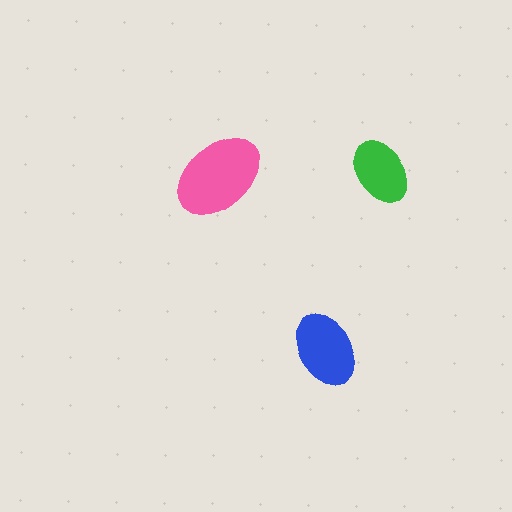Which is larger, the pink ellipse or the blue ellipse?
The pink one.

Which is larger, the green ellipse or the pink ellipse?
The pink one.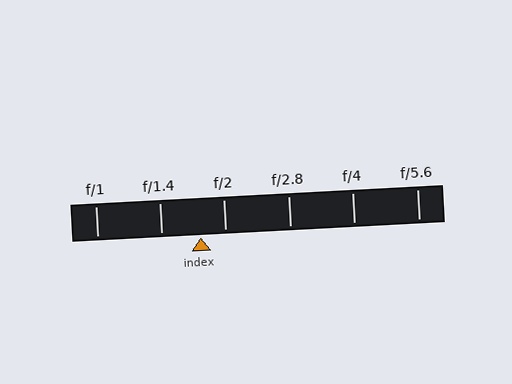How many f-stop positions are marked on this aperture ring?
There are 6 f-stop positions marked.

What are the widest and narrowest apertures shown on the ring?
The widest aperture shown is f/1 and the narrowest is f/5.6.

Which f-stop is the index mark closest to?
The index mark is closest to f/2.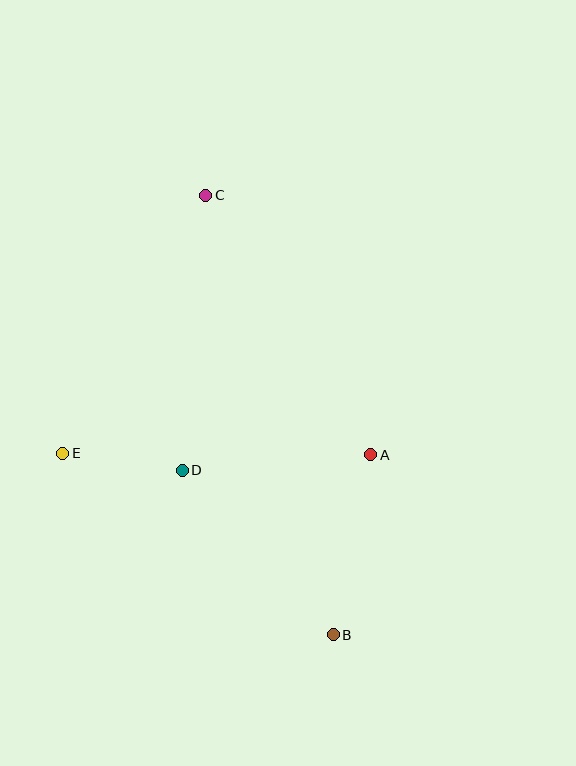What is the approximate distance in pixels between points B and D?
The distance between B and D is approximately 223 pixels.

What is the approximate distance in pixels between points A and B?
The distance between A and B is approximately 184 pixels.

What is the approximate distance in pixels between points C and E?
The distance between C and E is approximately 295 pixels.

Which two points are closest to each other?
Points D and E are closest to each other.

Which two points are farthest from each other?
Points B and C are farthest from each other.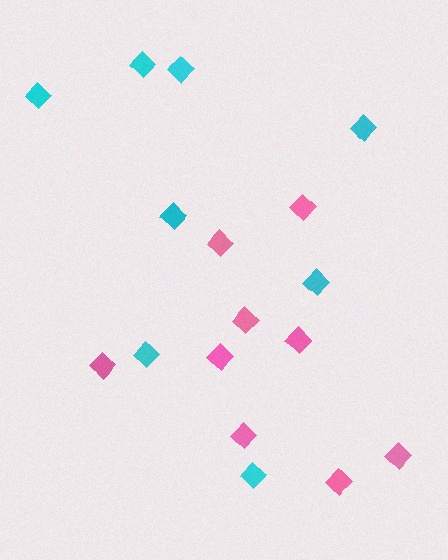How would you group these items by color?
There are 2 groups: one group of pink diamonds (9) and one group of cyan diamonds (8).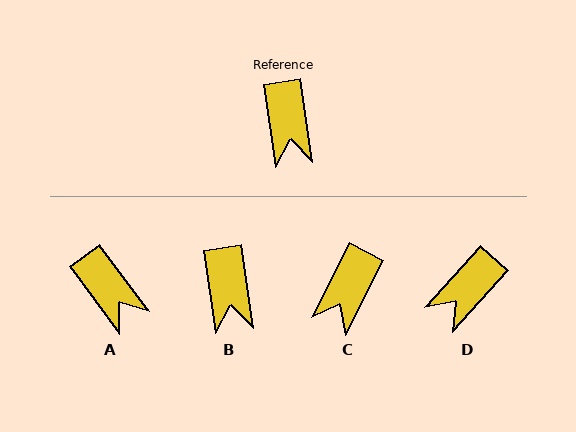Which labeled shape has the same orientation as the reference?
B.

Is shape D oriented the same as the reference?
No, it is off by about 50 degrees.